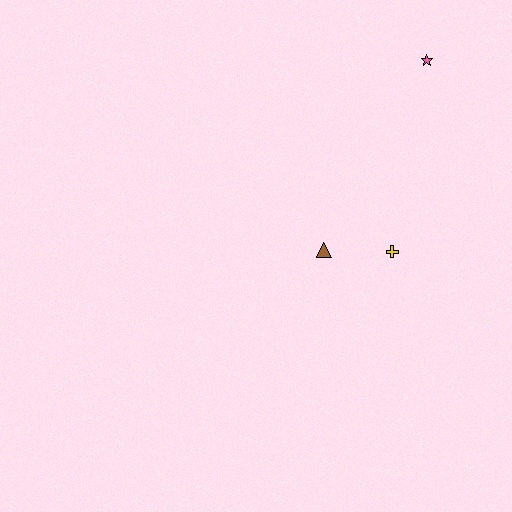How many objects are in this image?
There are 3 objects.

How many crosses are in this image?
There is 1 cross.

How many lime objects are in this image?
There are no lime objects.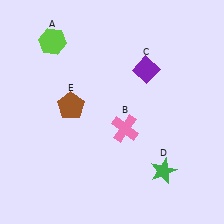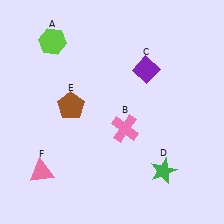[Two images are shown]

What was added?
A pink triangle (F) was added in Image 2.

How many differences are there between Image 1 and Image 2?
There is 1 difference between the two images.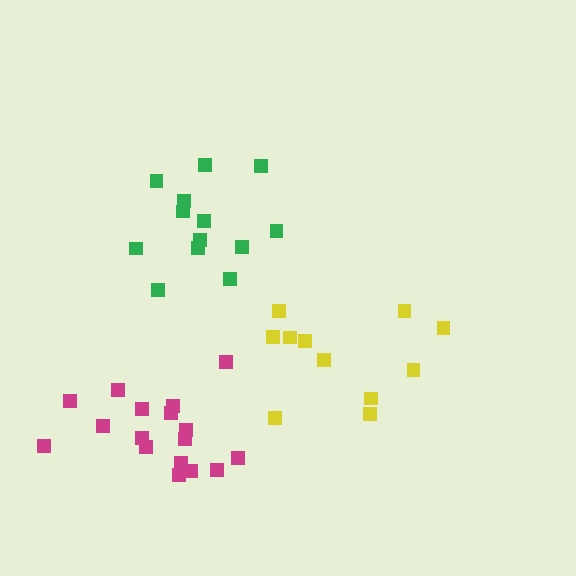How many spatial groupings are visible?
There are 3 spatial groupings.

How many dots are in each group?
Group 1: 17 dots, Group 2: 13 dots, Group 3: 11 dots (41 total).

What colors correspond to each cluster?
The clusters are colored: magenta, green, yellow.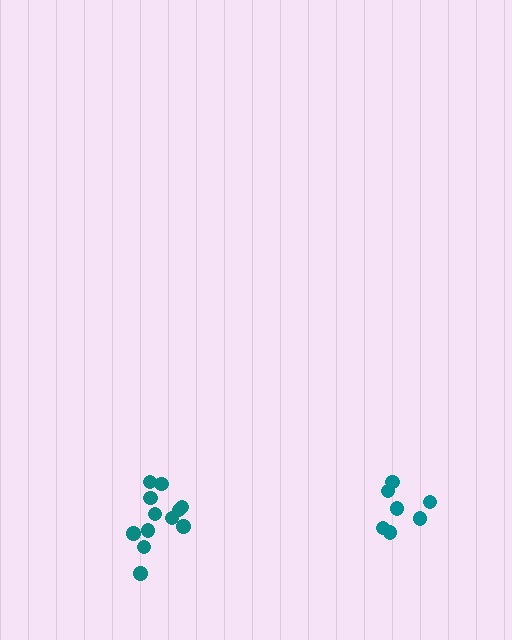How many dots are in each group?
Group 1: 12 dots, Group 2: 7 dots (19 total).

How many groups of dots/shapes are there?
There are 2 groups.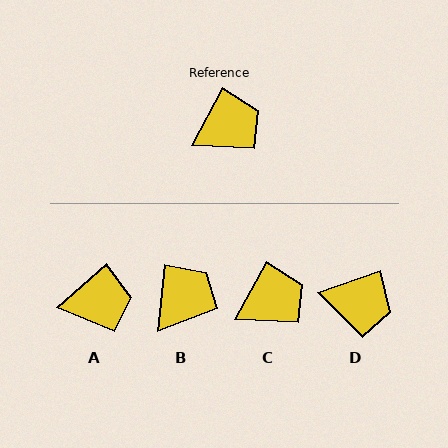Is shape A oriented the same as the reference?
No, it is off by about 21 degrees.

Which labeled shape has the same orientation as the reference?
C.